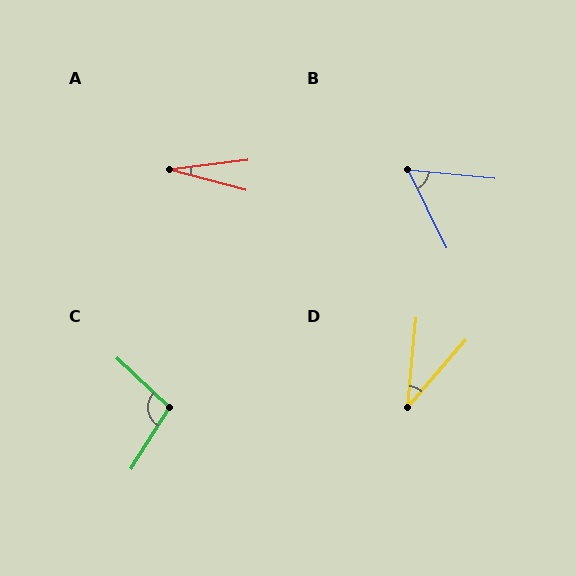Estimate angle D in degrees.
Approximately 36 degrees.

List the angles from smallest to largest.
A (22°), D (36°), B (58°), C (102°).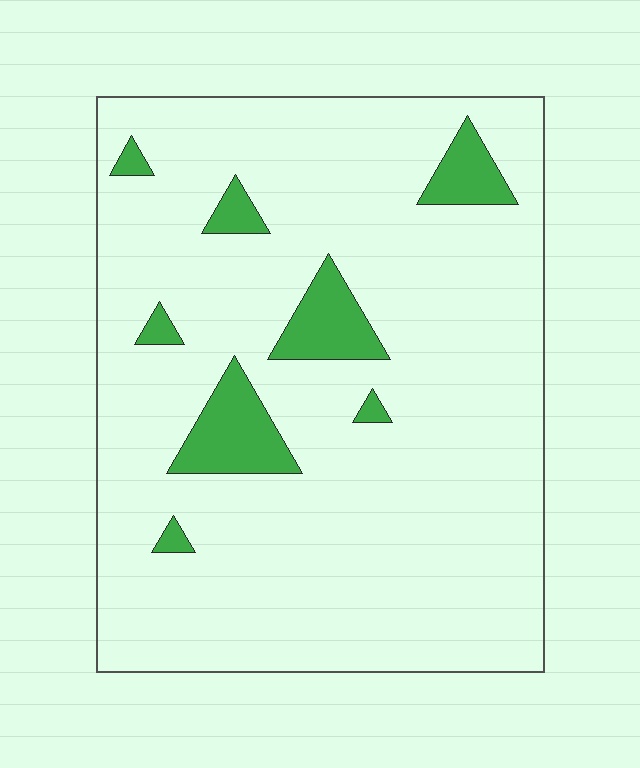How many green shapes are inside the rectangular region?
8.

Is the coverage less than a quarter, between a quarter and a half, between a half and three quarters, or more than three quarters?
Less than a quarter.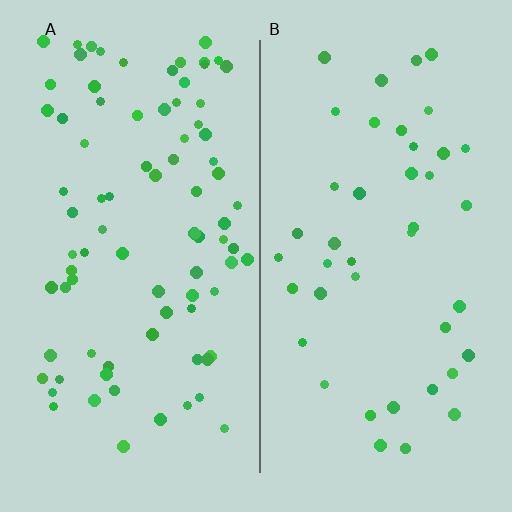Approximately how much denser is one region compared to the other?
Approximately 2.0× — region A over region B.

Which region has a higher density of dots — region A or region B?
A (the left).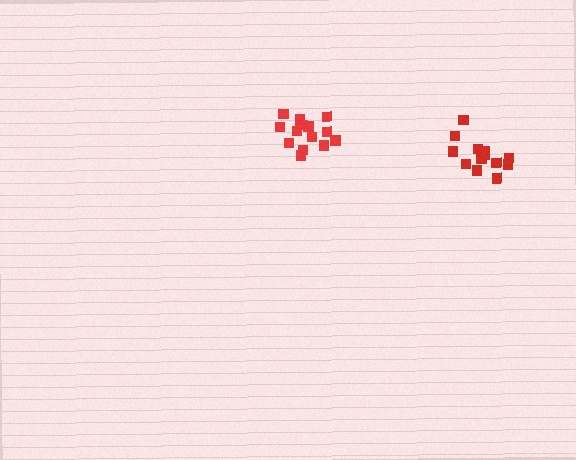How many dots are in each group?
Group 1: 15 dots, Group 2: 14 dots (29 total).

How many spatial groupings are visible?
There are 2 spatial groupings.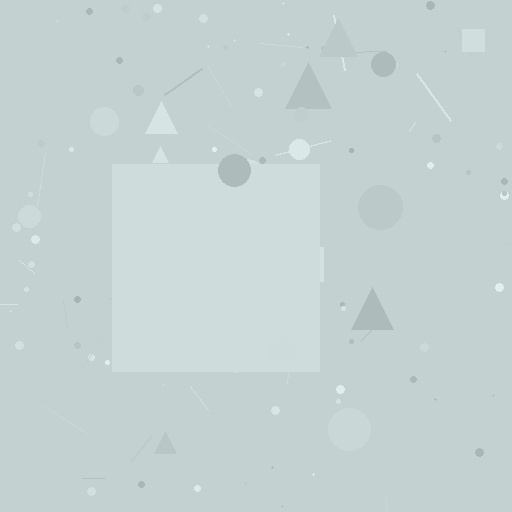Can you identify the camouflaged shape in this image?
The camouflaged shape is a square.